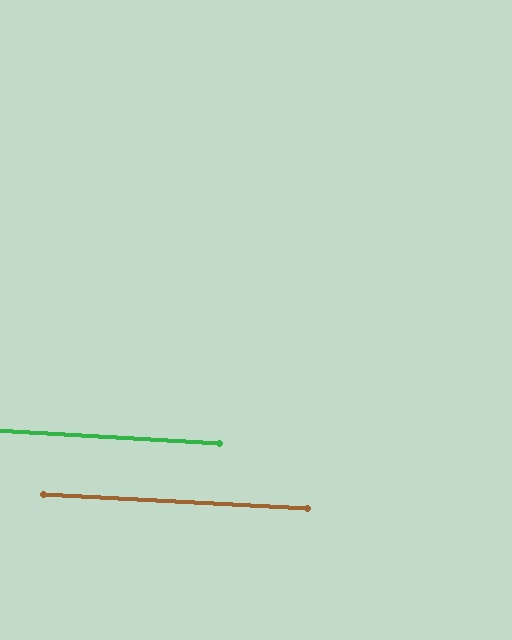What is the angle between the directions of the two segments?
Approximately 0 degrees.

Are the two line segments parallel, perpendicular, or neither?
Parallel — their directions differ by only 0.3°.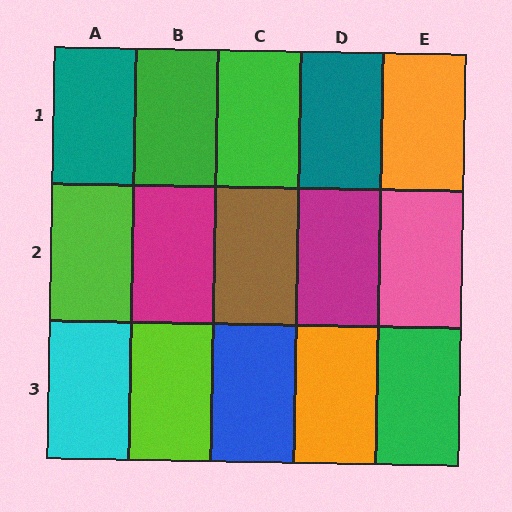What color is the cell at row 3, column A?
Cyan.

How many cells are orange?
2 cells are orange.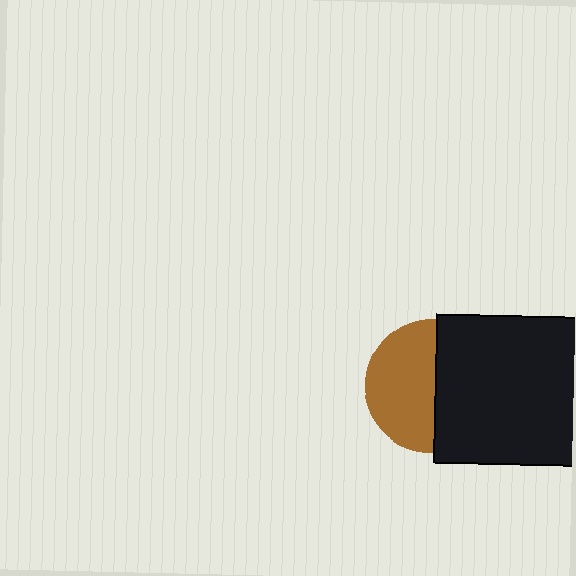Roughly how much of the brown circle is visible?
About half of it is visible (roughly 53%).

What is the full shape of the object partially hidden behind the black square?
The partially hidden object is a brown circle.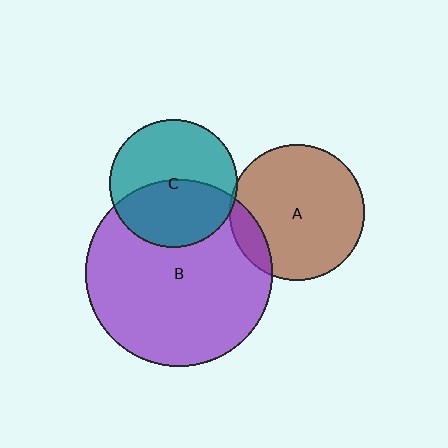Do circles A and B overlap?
Yes.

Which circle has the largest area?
Circle B (purple).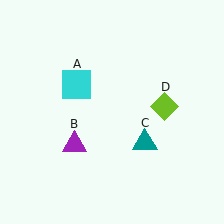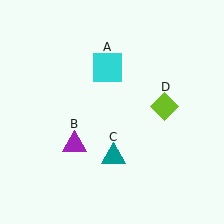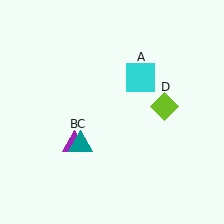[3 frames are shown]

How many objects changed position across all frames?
2 objects changed position: cyan square (object A), teal triangle (object C).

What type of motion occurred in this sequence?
The cyan square (object A), teal triangle (object C) rotated clockwise around the center of the scene.